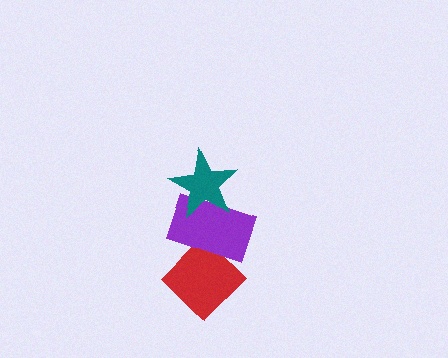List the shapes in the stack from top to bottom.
From top to bottom: the teal star, the purple rectangle, the red diamond.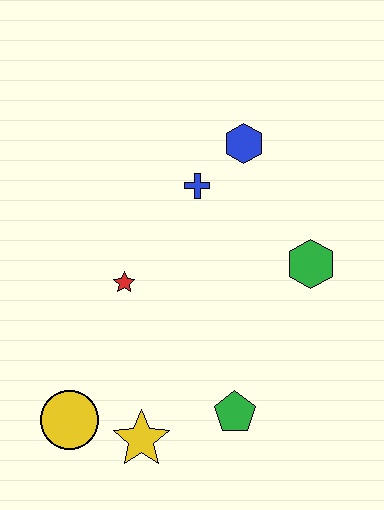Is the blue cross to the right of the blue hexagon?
No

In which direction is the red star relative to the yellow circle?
The red star is above the yellow circle.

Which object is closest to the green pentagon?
The yellow star is closest to the green pentagon.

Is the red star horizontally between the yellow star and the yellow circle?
Yes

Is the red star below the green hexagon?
Yes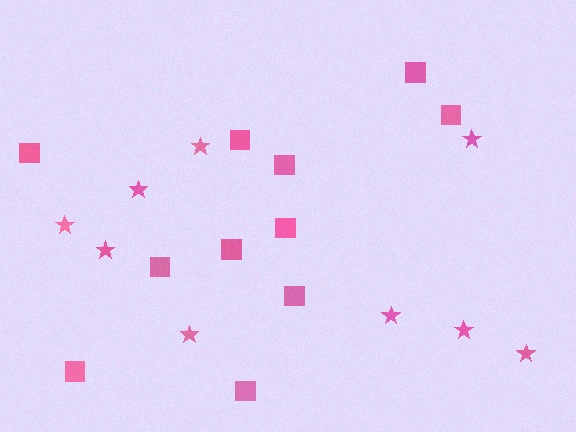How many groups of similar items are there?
There are 2 groups: one group of squares (11) and one group of stars (9).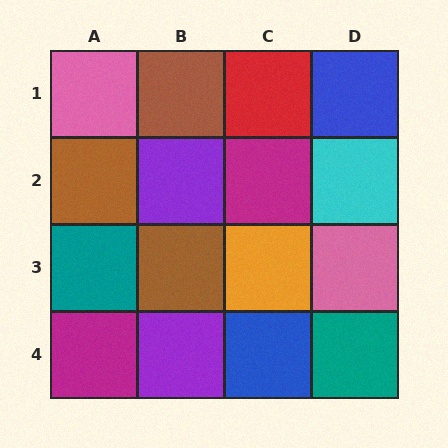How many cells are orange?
1 cell is orange.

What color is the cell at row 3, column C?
Orange.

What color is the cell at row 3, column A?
Teal.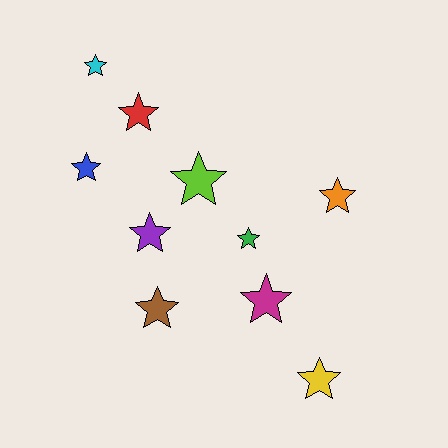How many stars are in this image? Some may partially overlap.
There are 10 stars.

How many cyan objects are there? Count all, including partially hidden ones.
There is 1 cyan object.